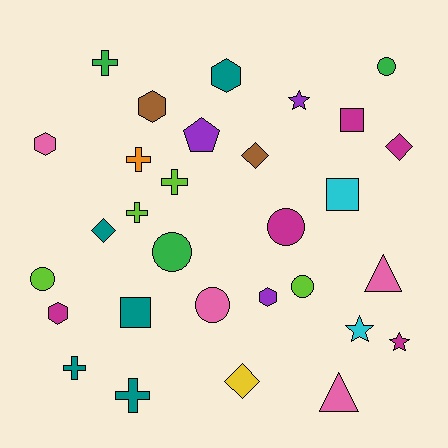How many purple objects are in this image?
There are 3 purple objects.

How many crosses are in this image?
There are 6 crosses.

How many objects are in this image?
There are 30 objects.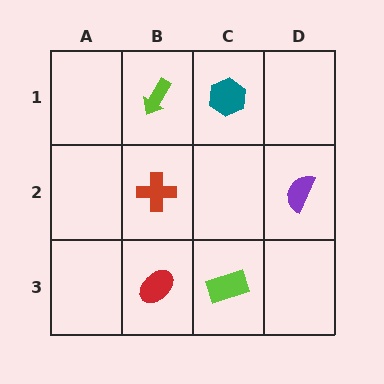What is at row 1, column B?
A lime arrow.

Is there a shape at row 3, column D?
No, that cell is empty.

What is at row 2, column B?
A red cross.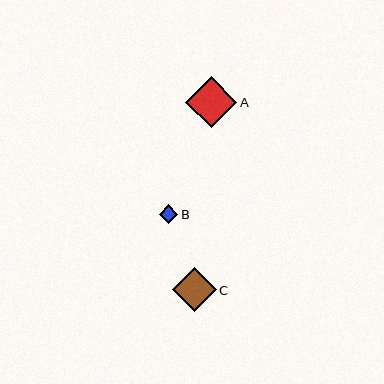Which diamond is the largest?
Diamond A is the largest with a size of approximately 51 pixels.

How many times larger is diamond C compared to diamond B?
Diamond C is approximately 2.4 times the size of diamond B.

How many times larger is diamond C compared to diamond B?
Diamond C is approximately 2.4 times the size of diamond B.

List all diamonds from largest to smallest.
From largest to smallest: A, C, B.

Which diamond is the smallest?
Diamond B is the smallest with a size of approximately 18 pixels.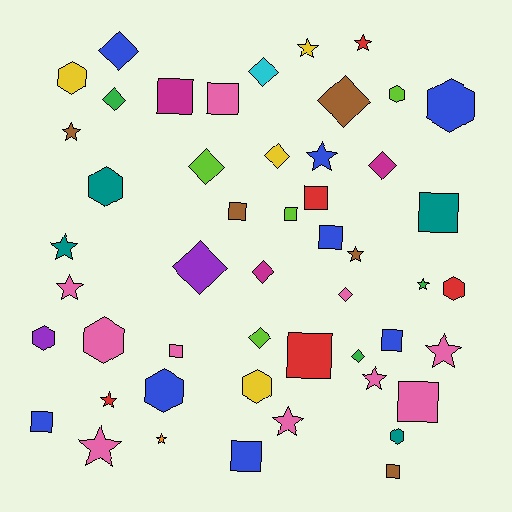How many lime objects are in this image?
There are 4 lime objects.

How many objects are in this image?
There are 50 objects.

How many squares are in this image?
There are 14 squares.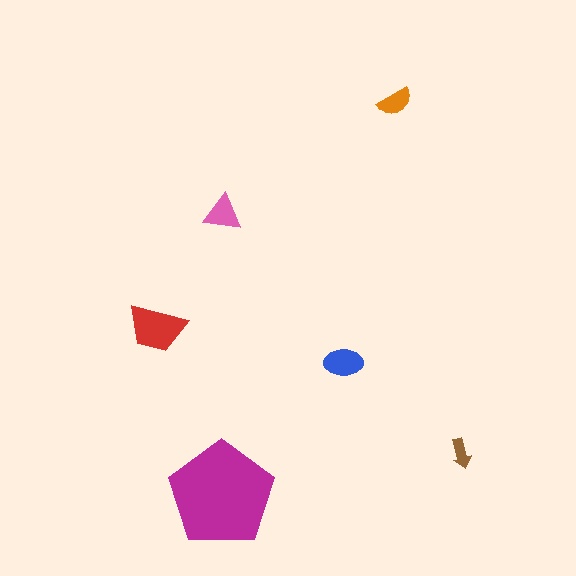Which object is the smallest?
The brown arrow.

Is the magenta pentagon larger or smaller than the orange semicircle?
Larger.